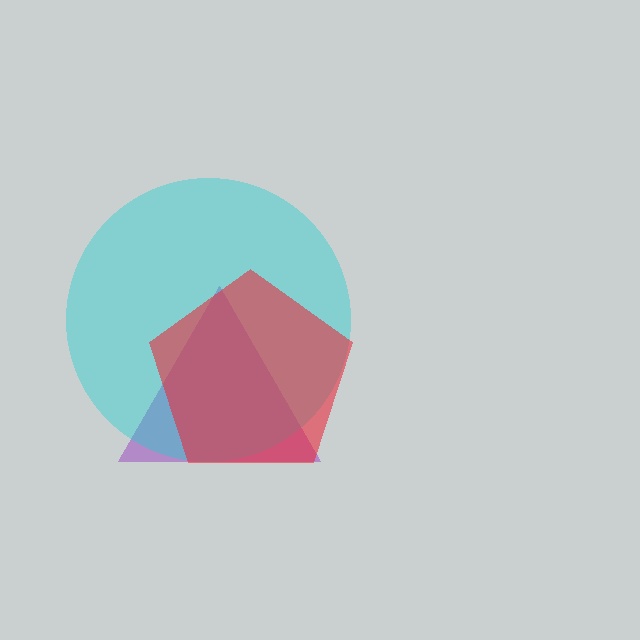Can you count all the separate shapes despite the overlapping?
Yes, there are 3 separate shapes.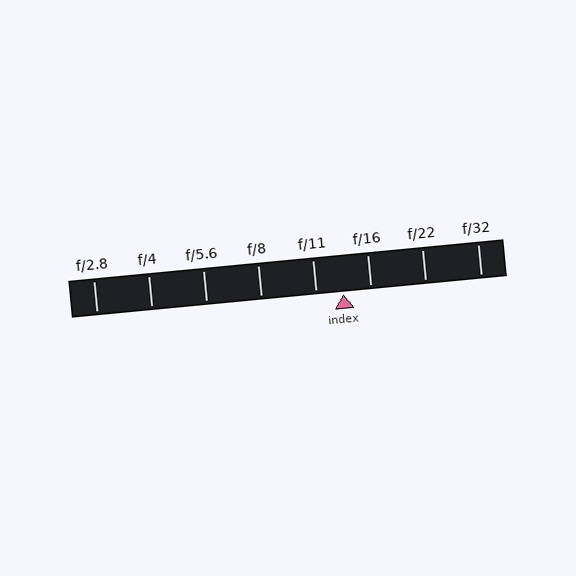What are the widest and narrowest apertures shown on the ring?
The widest aperture shown is f/2.8 and the narrowest is f/32.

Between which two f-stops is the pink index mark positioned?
The index mark is between f/11 and f/16.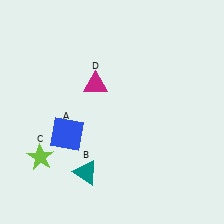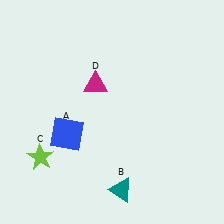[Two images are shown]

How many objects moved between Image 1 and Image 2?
1 object moved between the two images.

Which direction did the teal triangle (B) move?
The teal triangle (B) moved right.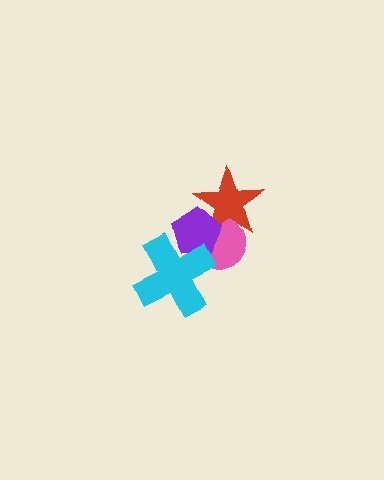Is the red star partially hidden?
Yes, it is partially covered by another shape.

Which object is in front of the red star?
The purple pentagon is in front of the red star.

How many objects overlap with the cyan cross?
2 objects overlap with the cyan cross.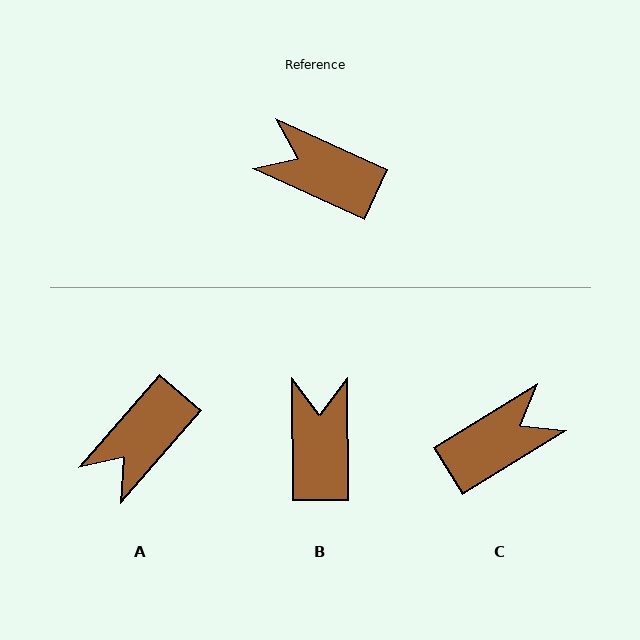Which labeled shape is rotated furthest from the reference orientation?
C, about 124 degrees away.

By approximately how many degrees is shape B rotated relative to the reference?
Approximately 65 degrees clockwise.